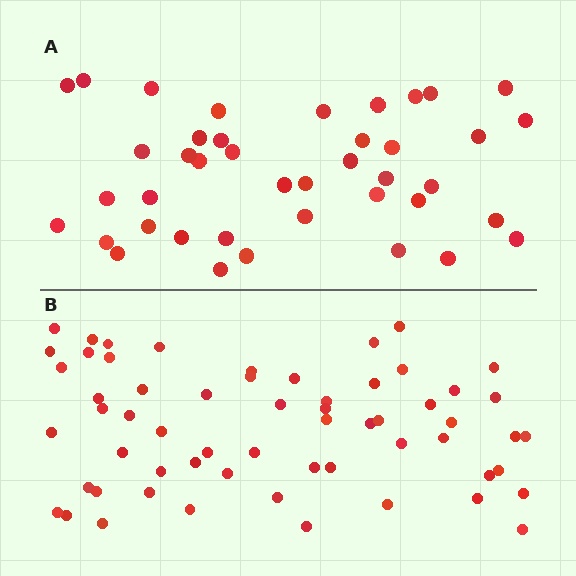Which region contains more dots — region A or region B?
Region B (the bottom region) has more dots.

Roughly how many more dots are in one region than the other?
Region B has approximately 20 more dots than region A.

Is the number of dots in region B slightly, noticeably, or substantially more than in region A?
Region B has substantially more. The ratio is roughly 1.5 to 1.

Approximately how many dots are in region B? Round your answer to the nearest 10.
About 60 dots.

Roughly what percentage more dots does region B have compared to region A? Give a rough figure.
About 45% more.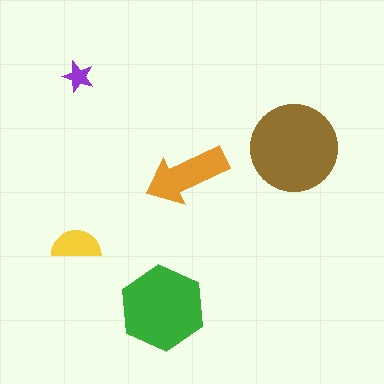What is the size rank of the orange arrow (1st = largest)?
3rd.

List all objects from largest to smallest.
The brown circle, the green hexagon, the orange arrow, the yellow semicircle, the purple star.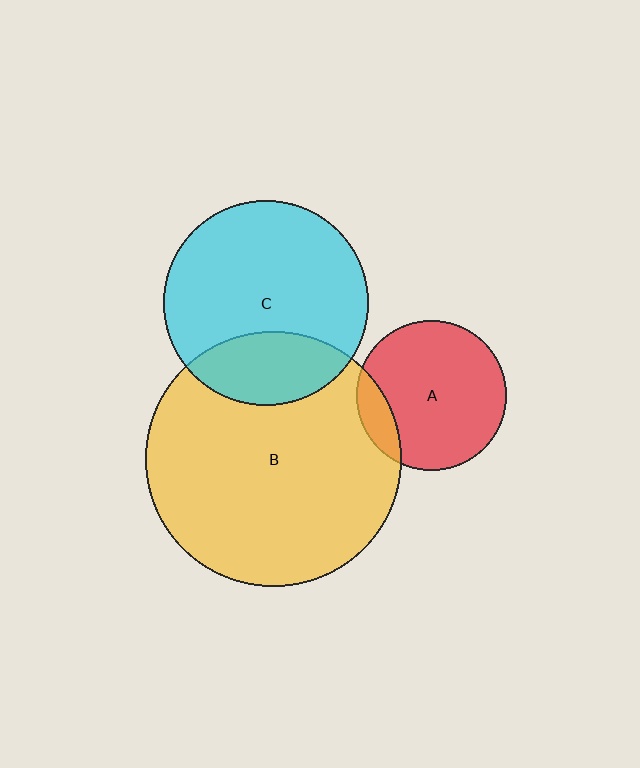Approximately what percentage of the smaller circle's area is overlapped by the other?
Approximately 25%.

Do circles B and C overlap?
Yes.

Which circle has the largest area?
Circle B (yellow).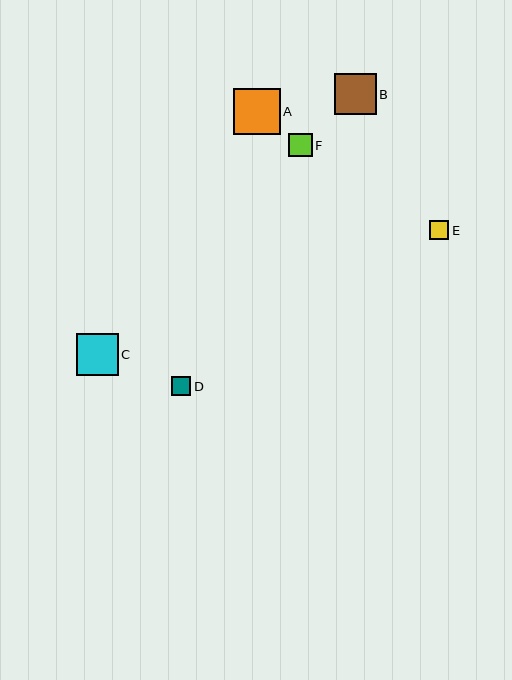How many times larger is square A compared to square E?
Square A is approximately 2.4 times the size of square E.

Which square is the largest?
Square A is the largest with a size of approximately 46 pixels.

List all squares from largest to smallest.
From largest to smallest: A, C, B, F, E, D.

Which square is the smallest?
Square D is the smallest with a size of approximately 19 pixels.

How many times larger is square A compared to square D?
Square A is approximately 2.4 times the size of square D.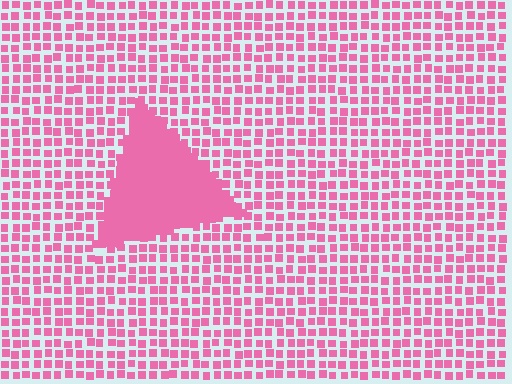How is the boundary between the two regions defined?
The boundary is defined by a change in element density (approximately 2.9x ratio). All elements are the same color, size, and shape.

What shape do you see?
I see a triangle.